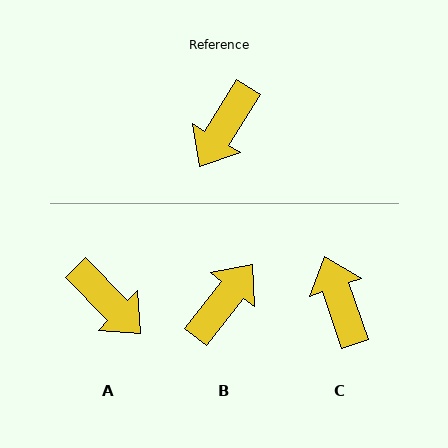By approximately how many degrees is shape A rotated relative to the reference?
Approximately 76 degrees counter-clockwise.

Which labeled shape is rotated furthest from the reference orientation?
B, about 173 degrees away.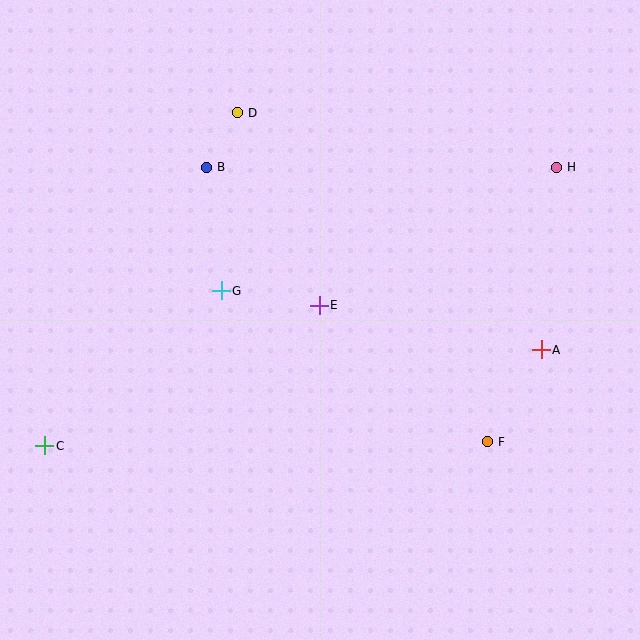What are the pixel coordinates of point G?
Point G is at (221, 291).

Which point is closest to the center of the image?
Point E at (319, 305) is closest to the center.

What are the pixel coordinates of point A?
Point A is at (541, 350).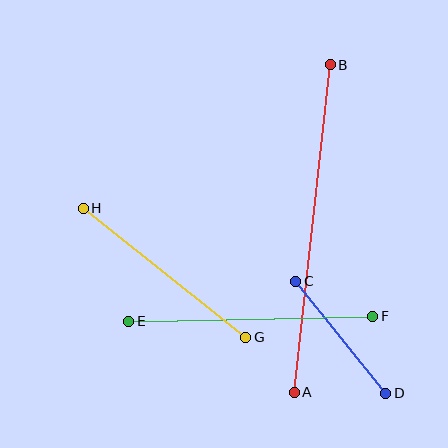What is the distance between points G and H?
The distance is approximately 207 pixels.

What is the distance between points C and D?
The distance is approximately 144 pixels.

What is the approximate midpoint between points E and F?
The midpoint is at approximately (251, 319) pixels.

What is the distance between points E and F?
The distance is approximately 244 pixels.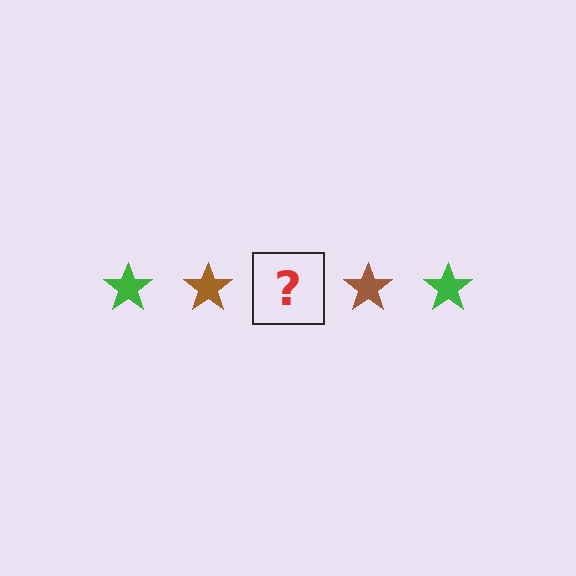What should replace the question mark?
The question mark should be replaced with a green star.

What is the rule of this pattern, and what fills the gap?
The rule is that the pattern cycles through green, brown stars. The gap should be filled with a green star.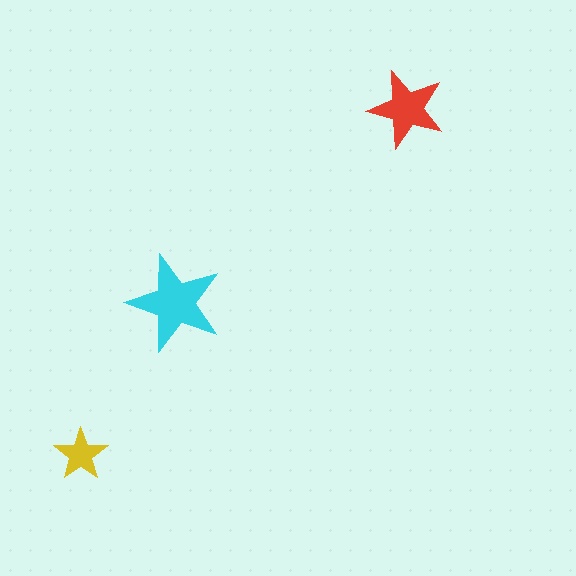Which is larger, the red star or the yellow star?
The red one.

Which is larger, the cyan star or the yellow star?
The cyan one.